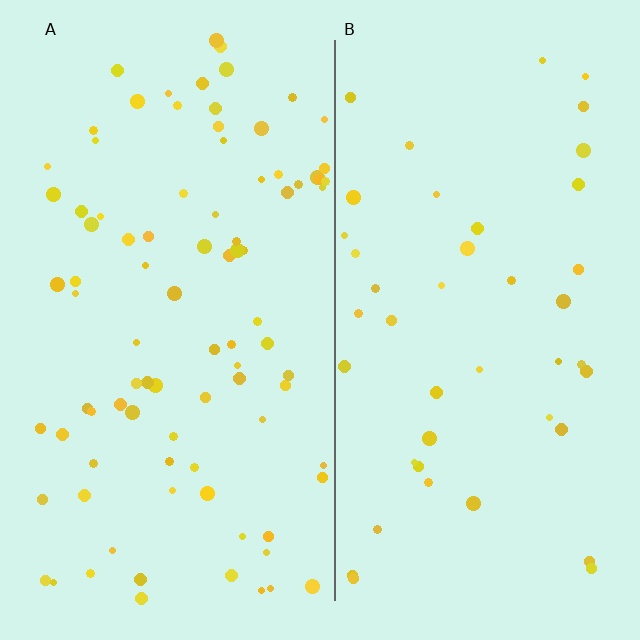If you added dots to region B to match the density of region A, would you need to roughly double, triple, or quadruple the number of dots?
Approximately double.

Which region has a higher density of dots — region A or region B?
A (the left).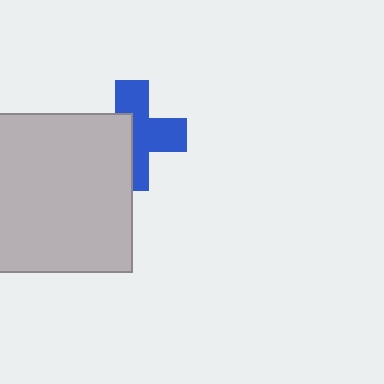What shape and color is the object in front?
The object in front is a light gray square.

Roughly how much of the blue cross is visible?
About half of it is visible (roughly 57%).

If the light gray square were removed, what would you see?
You would see the complete blue cross.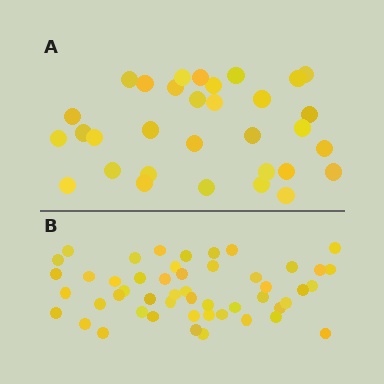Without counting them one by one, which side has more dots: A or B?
Region B (the bottom region) has more dots.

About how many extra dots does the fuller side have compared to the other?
Region B has approximately 20 more dots than region A.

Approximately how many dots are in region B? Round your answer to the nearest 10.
About 50 dots.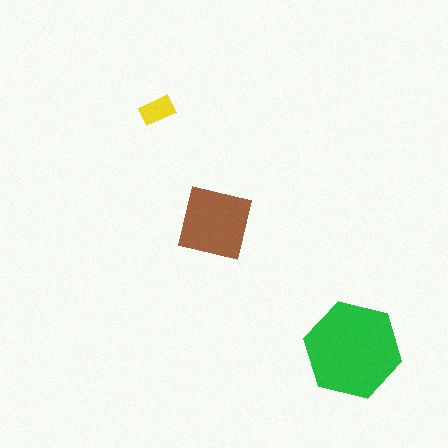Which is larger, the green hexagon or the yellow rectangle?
The green hexagon.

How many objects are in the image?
There are 3 objects in the image.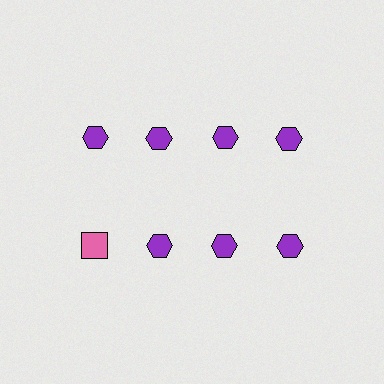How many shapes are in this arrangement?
There are 8 shapes arranged in a grid pattern.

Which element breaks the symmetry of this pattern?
The pink square in the second row, leftmost column breaks the symmetry. All other shapes are purple hexagons.